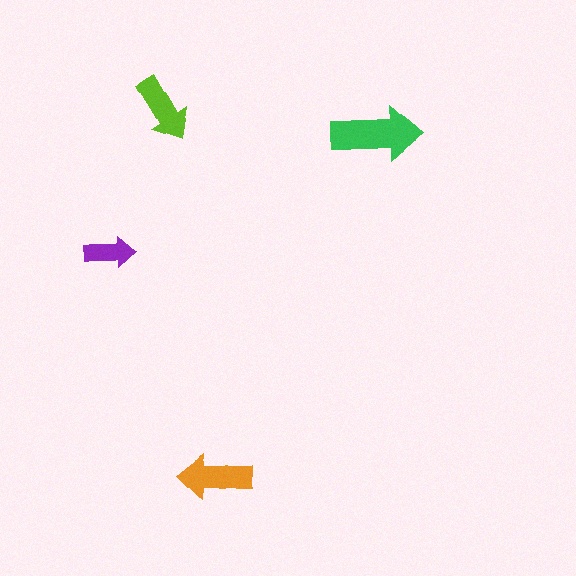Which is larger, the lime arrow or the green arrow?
The green one.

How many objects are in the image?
There are 4 objects in the image.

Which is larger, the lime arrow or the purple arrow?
The lime one.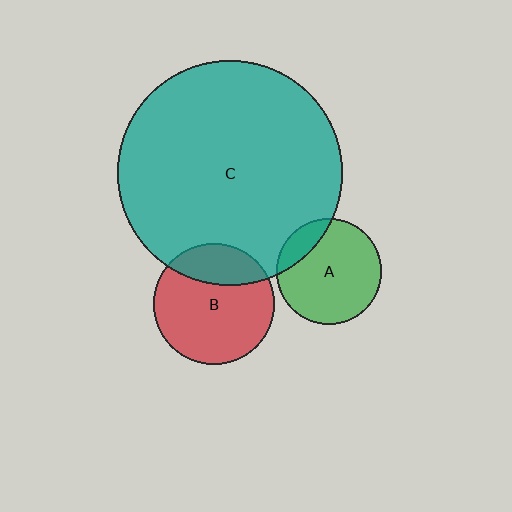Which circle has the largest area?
Circle C (teal).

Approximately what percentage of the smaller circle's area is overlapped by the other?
Approximately 25%.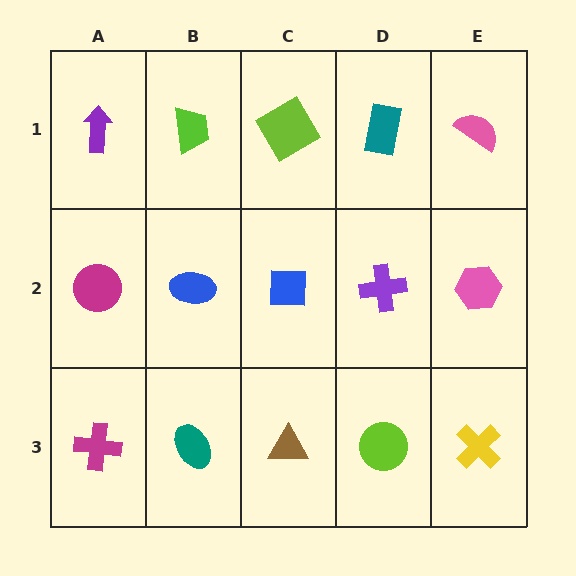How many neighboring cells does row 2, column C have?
4.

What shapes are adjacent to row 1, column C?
A blue square (row 2, column C), a lime trapezoid (row 1, column B), a teal rectangle (row 1, column D).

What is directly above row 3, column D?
A purple cross.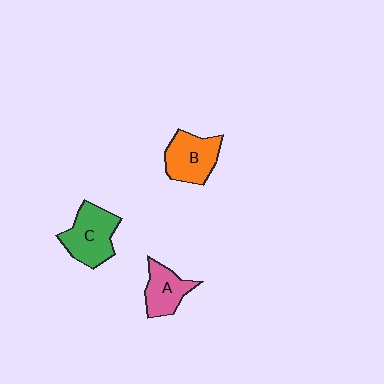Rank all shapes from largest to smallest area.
From largest to smallest: C (green), B (orange), A (pink).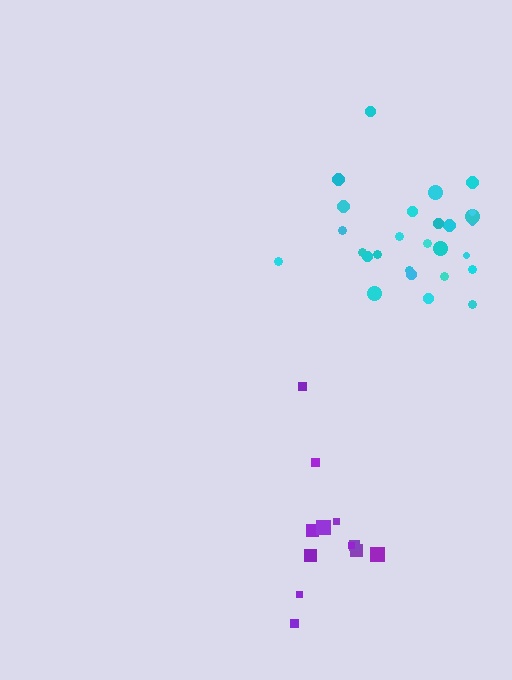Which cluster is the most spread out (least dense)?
Purple.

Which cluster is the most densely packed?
Cyan.